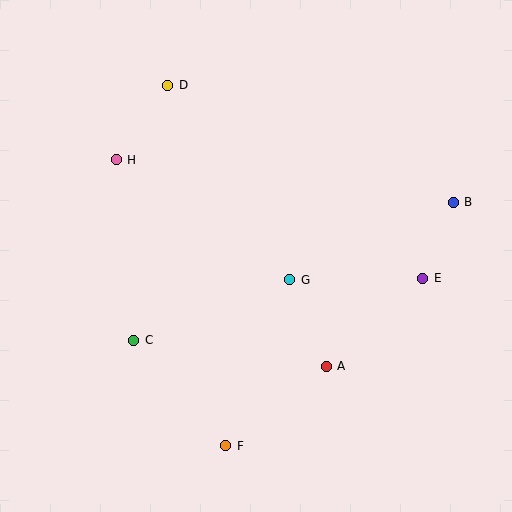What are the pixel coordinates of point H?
Point H is at (116, 160).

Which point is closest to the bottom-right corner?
Point A is closest to the bottom-right corner.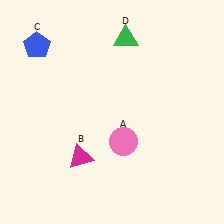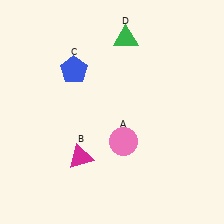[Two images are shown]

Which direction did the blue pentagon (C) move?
The blue pentagon (C) moved right.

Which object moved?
The blue pentagon (C) moved right.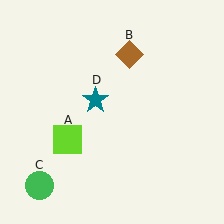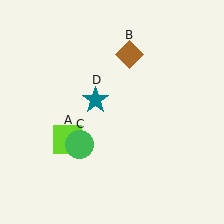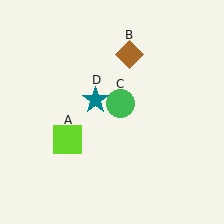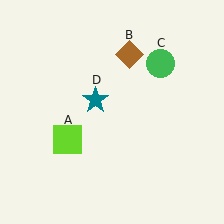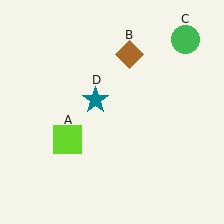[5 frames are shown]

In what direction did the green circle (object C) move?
The green circle (object C) moved up and to the right.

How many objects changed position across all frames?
1 object changed position: green circle (object C).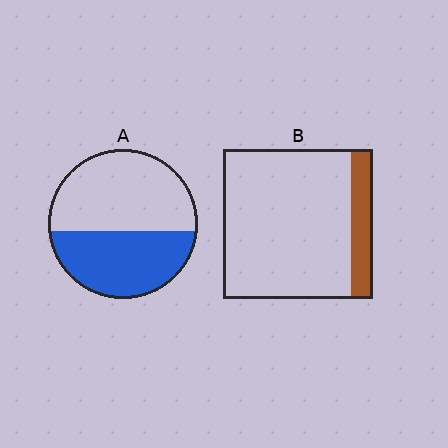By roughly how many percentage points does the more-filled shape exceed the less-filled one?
By roughly 30 percentage points (A over B).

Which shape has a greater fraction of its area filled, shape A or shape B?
Shape A.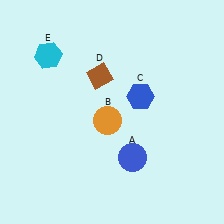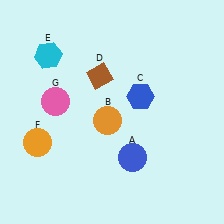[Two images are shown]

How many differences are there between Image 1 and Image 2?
There are 2 differences between the two images.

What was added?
An orange circle (F), a pink circle (G) were added in Image 2.